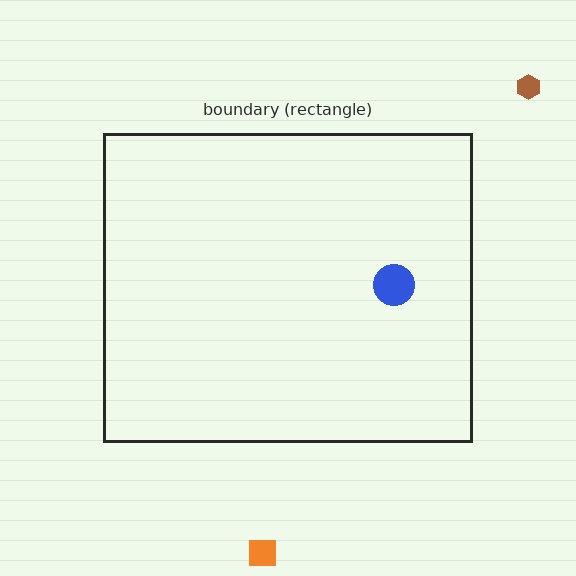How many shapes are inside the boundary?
1 inside, 2 outside.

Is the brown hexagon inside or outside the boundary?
Outside.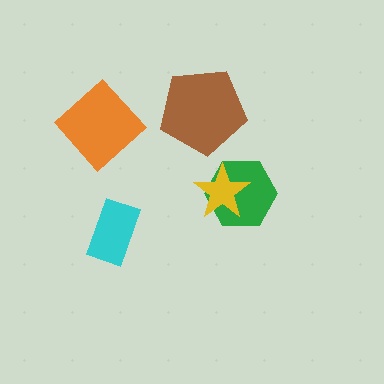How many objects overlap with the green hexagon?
1 object overlaps with the green hexagon.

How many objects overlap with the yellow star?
1 object overlaps with the yellow star.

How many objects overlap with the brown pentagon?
0 objects overlap with the brown pentagon.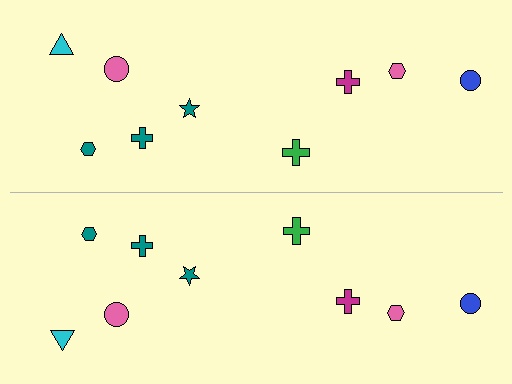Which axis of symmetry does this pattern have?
The pattern has a horizontal axis of symmetry running through the center of the image.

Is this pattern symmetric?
Yes, this pattern has bilateral (reflection) symmetry.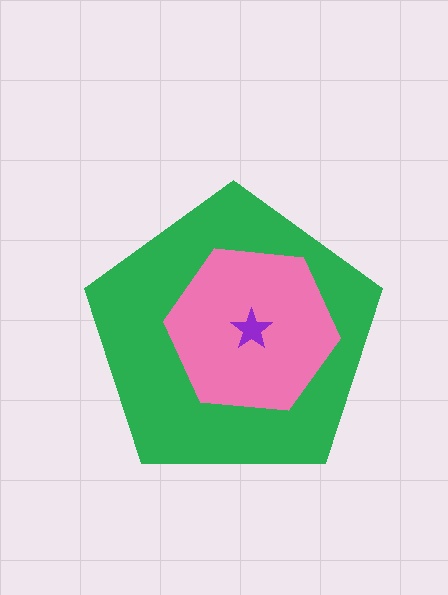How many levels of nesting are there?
3.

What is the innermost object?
The purple star.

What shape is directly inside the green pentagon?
The pink hexagon.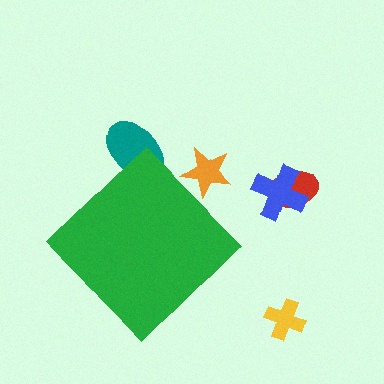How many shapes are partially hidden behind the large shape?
2 shapes are partially hidden.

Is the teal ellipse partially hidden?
Yes, the teal ellipse is partially hidden behind the green diamond.